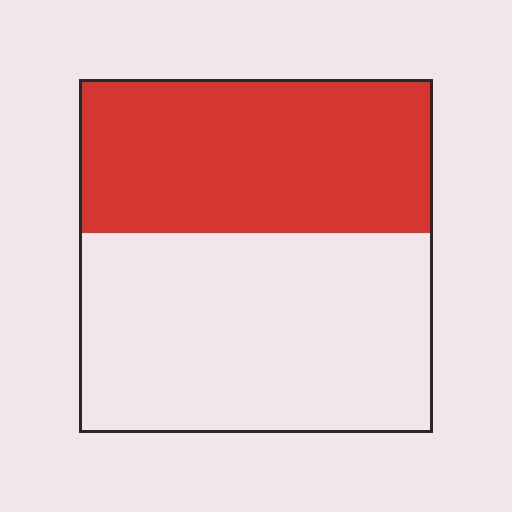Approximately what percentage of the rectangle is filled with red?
Approximately 45%.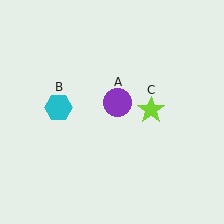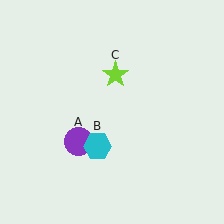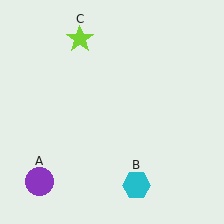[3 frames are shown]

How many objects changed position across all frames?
3 objects changed position: purple circle (object A), cyan hexagon (object B), lime star (object C).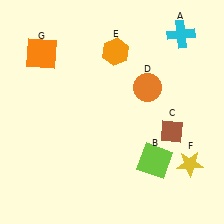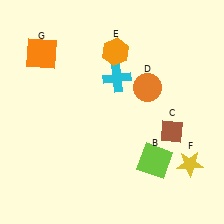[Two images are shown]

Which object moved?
The cyan cross (A) moved left.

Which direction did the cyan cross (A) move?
The cyan cross (A) moved left.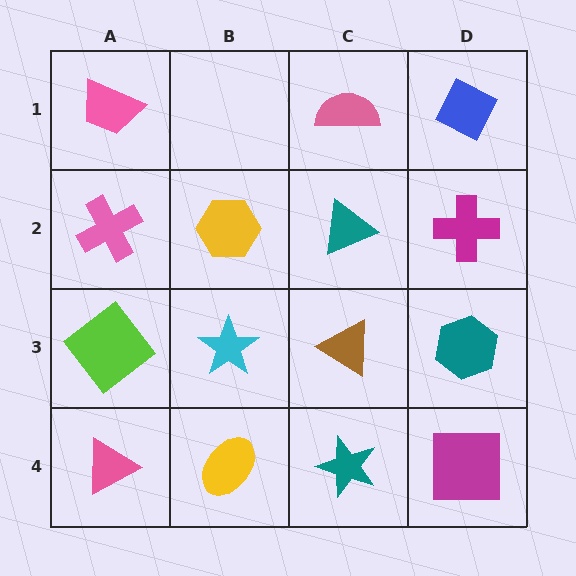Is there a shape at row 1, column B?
No, that cell is empty.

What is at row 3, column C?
A brown triangle.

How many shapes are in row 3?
4 shapes.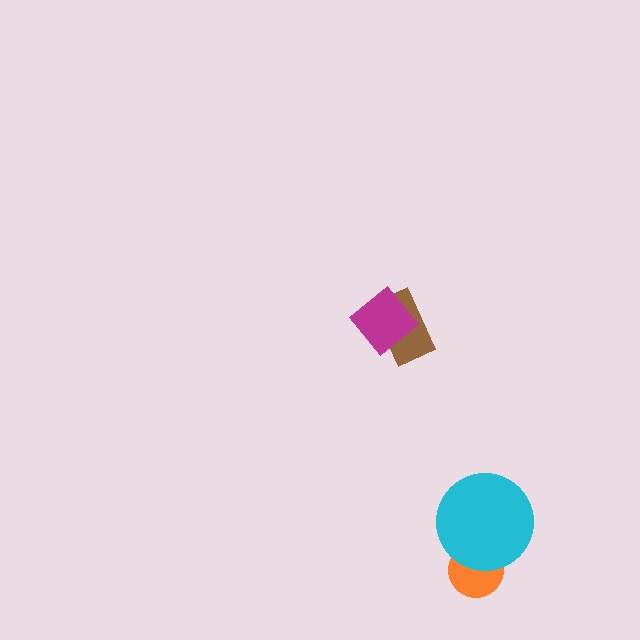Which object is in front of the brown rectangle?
The magenta diamond is in front of the brown rectangle.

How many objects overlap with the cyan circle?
1 object overlaps with the cyan circle.